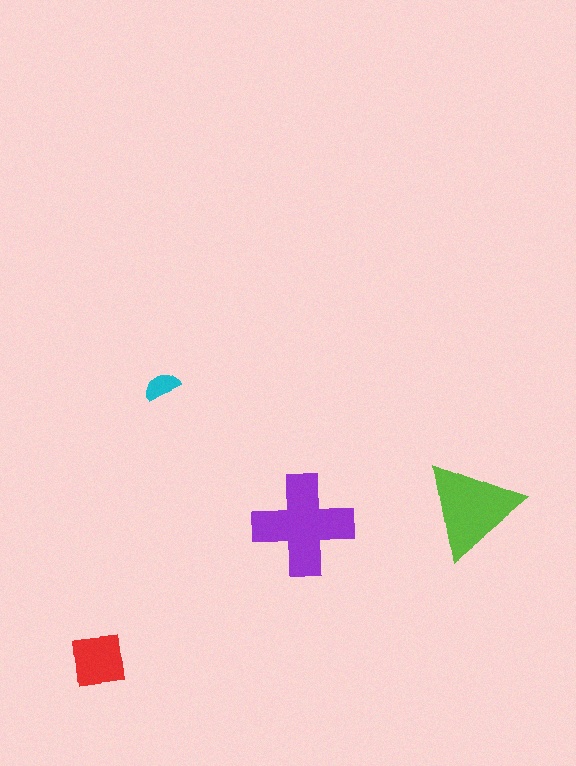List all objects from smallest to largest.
The cyan semicircle, the red square, the lime triangle, the purple cross.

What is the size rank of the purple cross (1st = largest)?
1st.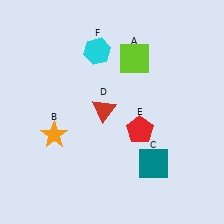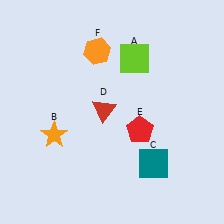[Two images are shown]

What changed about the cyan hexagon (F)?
In Image 1, F is cyan. In Image 2, it changed to orange.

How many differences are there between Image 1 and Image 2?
There is 1 difference between the two images.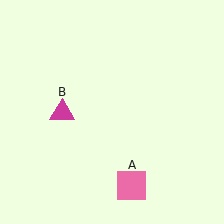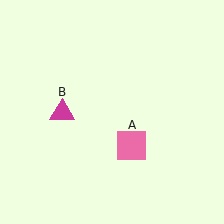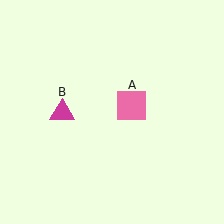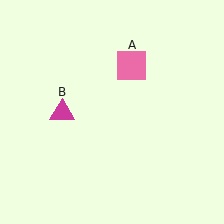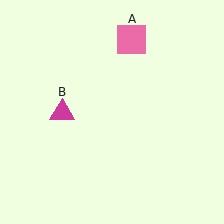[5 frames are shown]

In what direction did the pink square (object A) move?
The pink square (object A) moved up.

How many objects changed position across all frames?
1 object changed position: pink square (object A).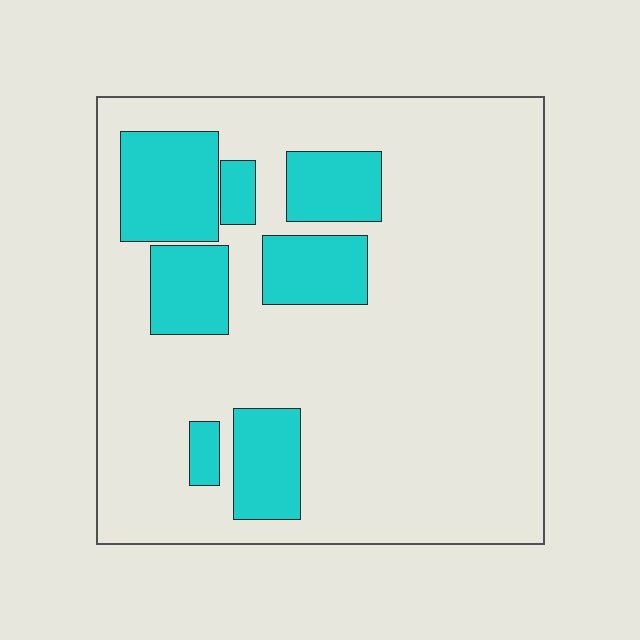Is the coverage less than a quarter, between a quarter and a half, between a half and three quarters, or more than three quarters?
Less than a quarter.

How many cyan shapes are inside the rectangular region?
7.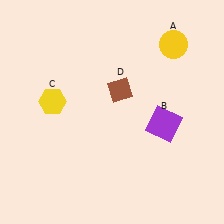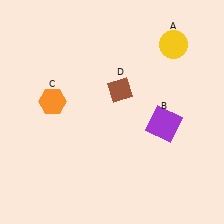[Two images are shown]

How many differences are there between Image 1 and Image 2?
There is 1 difference between the two images.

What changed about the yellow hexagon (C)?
In Image 1, C is yellow. In Image 2, it changed to orange.